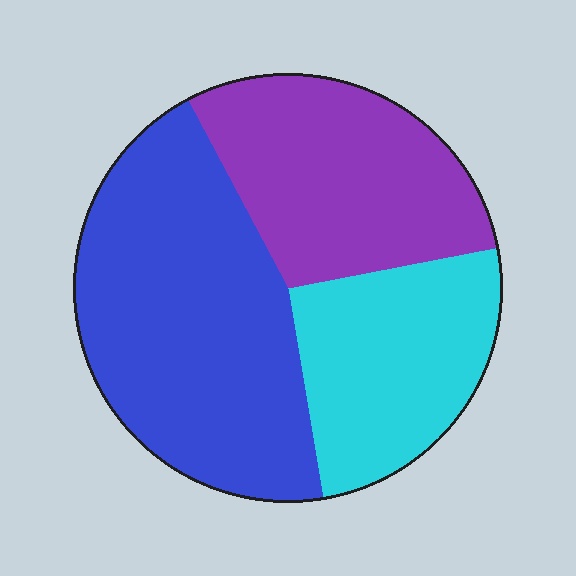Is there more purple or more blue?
Blue.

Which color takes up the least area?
Cyan, at roughly 25%.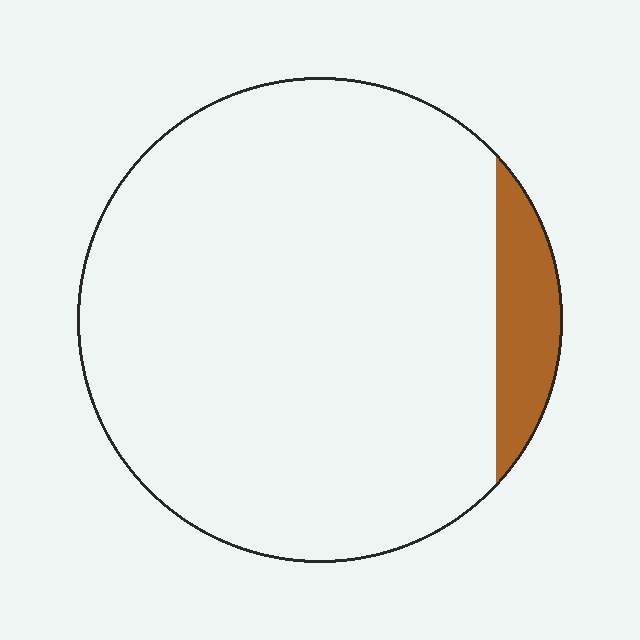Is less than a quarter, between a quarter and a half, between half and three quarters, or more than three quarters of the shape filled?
Less than a quarter.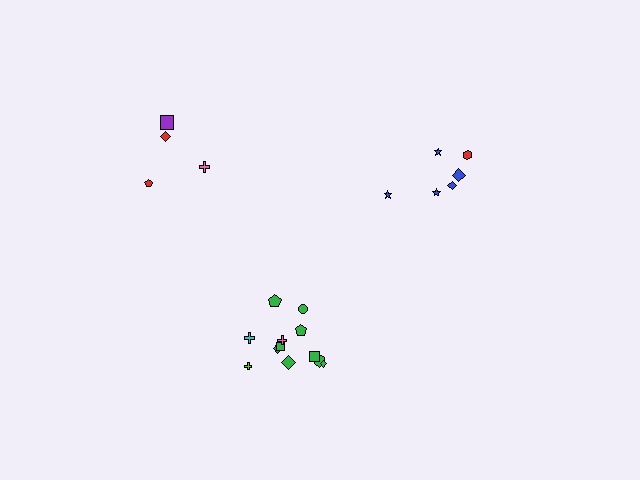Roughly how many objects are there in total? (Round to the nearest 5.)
Roughly 20 objects in total.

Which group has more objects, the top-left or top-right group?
The top-right group.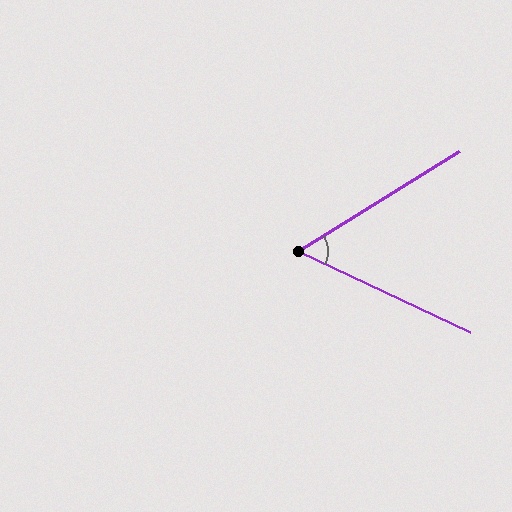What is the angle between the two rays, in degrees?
Approximately 57 degrees.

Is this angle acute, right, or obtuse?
It is acute.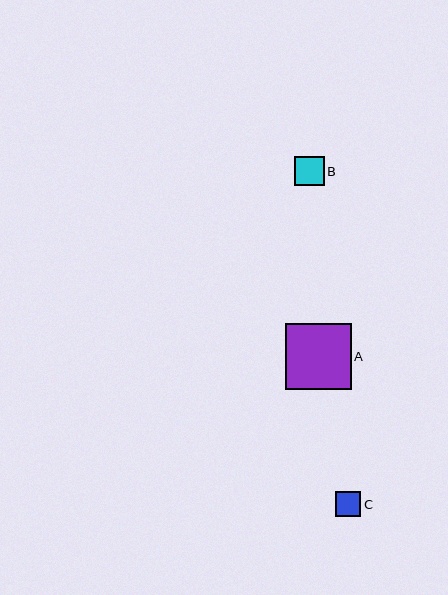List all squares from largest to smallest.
From largest to smallest: A, B, C.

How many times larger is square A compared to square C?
Square A is approximately 2.6 times the size of square C.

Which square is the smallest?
Square C is the smallest with a size of approximately 25 pixels.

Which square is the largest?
Square A is the largest with a size of approximately 66 pixels.